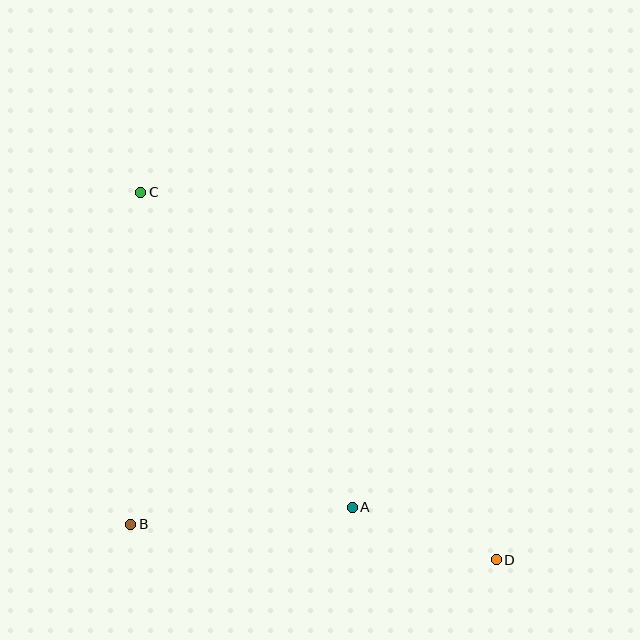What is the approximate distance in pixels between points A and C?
The distance between A and C is approximately 379 pixels.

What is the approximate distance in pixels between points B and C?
The distance between B and C is approximately 332 pixels.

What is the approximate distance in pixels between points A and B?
The distance between A and B is approximately 222 pixels.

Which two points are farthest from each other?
Points C and D are farthest from each other.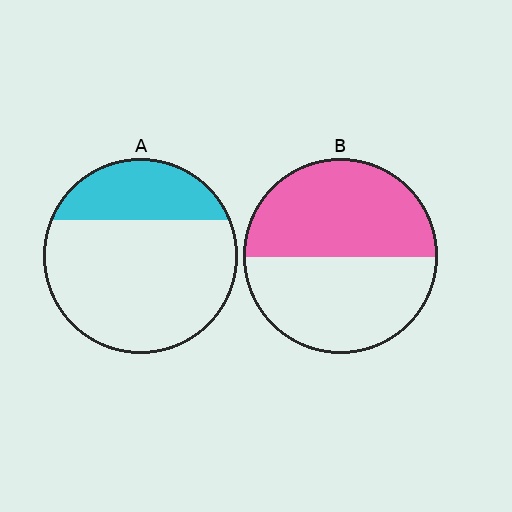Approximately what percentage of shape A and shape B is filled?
A is approximately 25% and B is approximately 50%.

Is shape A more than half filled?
No.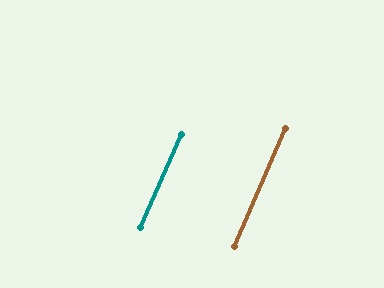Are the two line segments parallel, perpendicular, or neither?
Parallel — their directions differ by only 0.3°.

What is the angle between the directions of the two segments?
Approximately 0 degrees.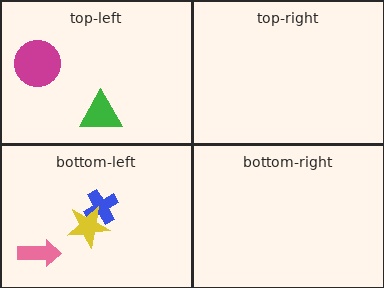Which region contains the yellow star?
The bottom-left region.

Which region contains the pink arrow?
The bottom-left region.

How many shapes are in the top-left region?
2.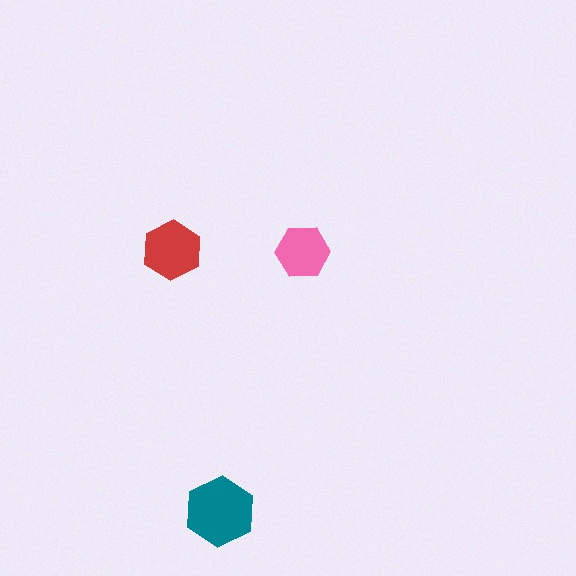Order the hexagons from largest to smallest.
the teal one, the red one, the pink one.